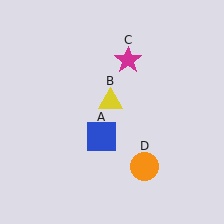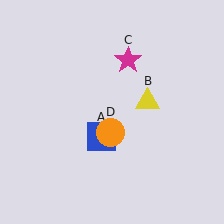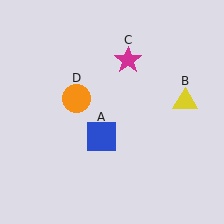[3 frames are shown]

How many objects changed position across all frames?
2 objects changed position: yellow triangle (object B), orange circle (object D).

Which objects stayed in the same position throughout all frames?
Blue square (object A) and magenta star (object C) remained stationary.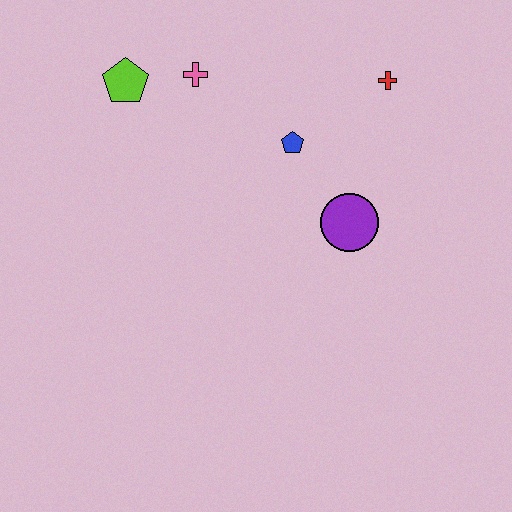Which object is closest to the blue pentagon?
The purple circle is closest to the blue pentagon.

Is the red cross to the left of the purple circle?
No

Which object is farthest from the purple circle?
The lime pentagon is farthest from the purple circle.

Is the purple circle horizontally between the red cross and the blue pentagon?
Yes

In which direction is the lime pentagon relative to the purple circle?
The lime pentagon is to the left of the purple circle.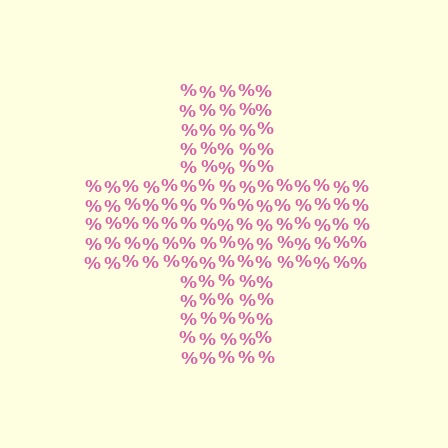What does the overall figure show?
The overall figure shows a cross.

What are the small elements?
The small elements are percent signs.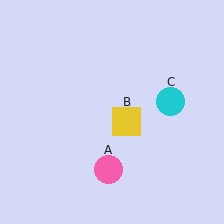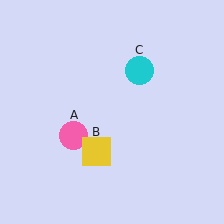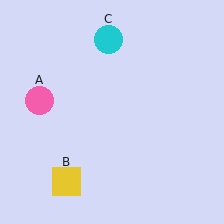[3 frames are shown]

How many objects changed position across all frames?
3 objects changed position: pink circle (object A), yellow square (object B), cyan circle (object C).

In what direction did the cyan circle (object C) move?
The cyan circle (object C) moved up and to the left.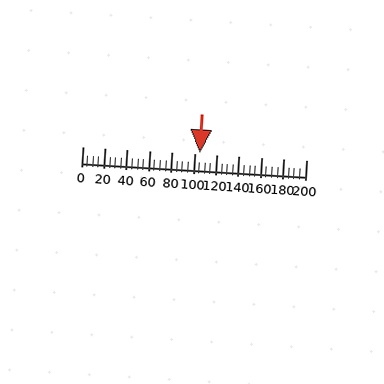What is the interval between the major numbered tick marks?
The major tick marks are spaced 20 units apart.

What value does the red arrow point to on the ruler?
The red arrow points to approximately 105.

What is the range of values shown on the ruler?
The ruler shows values from 0 to 200.